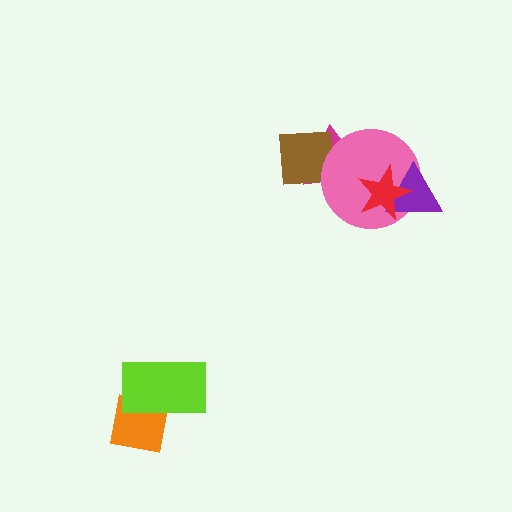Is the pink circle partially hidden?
Yes, it is partially covered by another shape.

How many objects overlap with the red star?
3 objects overlap with the red star.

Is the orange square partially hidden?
Yes, it is partially covered by another shape.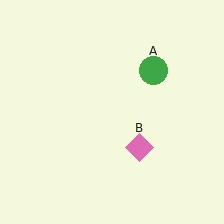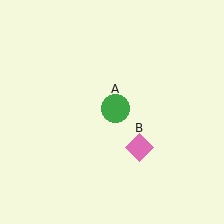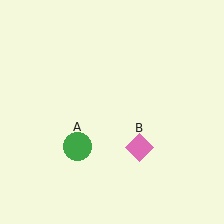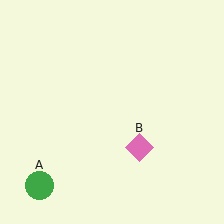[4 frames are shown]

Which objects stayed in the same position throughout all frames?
Pink diamond (object B) remained stationary.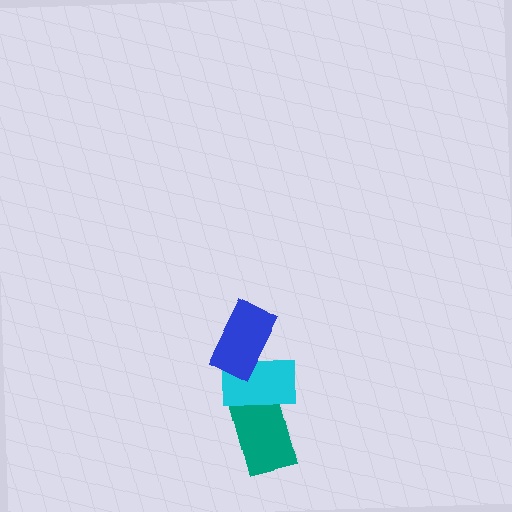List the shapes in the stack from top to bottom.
From top to bottom: the blue rectangle, the cyan rectangle, the teal rectangle.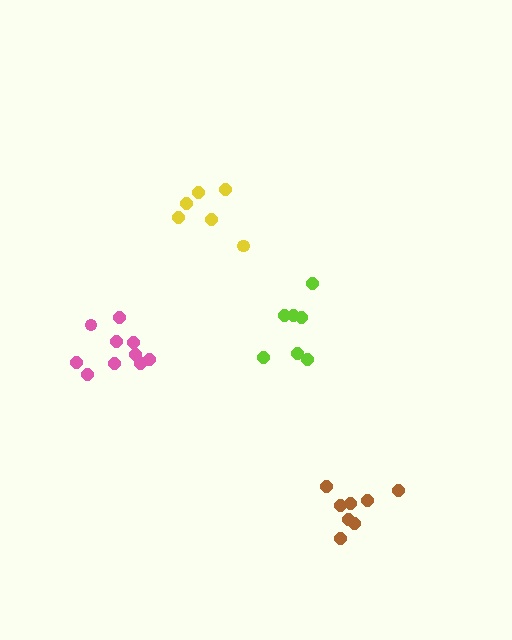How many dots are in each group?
Group 1: 10 dots, Group 2: 6 dots, Group 3: 7 dots, Group 4: 8 dots (31 total).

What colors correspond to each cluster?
The clusters are colored: pink, yellow, lime, brown.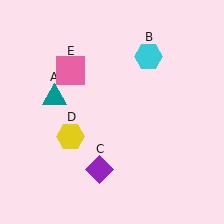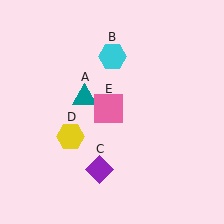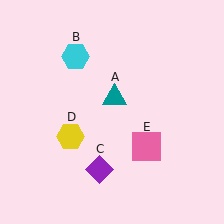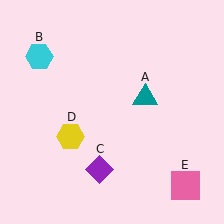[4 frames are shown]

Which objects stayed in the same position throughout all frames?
Purple diamond (object C) and yellow hexagon (object D) remained stationary.